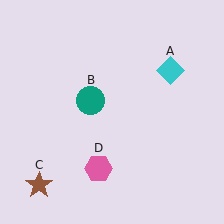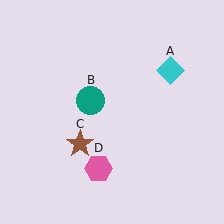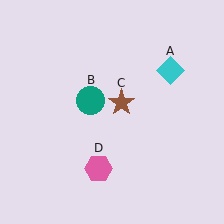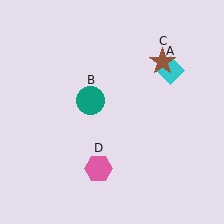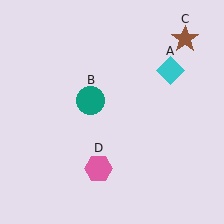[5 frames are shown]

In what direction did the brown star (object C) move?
The brown star (object C) moved up and to the right.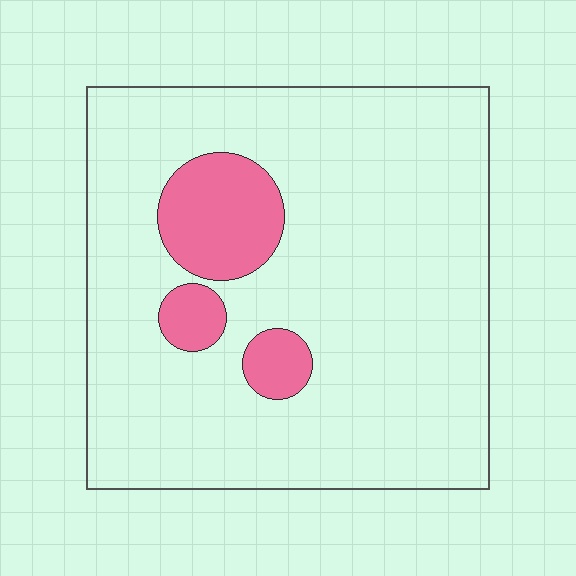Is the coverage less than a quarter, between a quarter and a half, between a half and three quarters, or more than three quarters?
Less than a quarter.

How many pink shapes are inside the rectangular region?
3.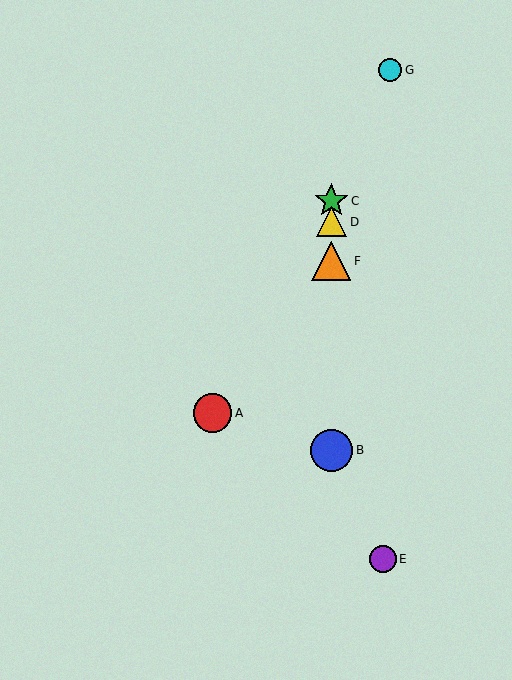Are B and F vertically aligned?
Yes, both are at x≈331.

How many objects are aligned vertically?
4 objects (B, C, D, F) are aligned vertically.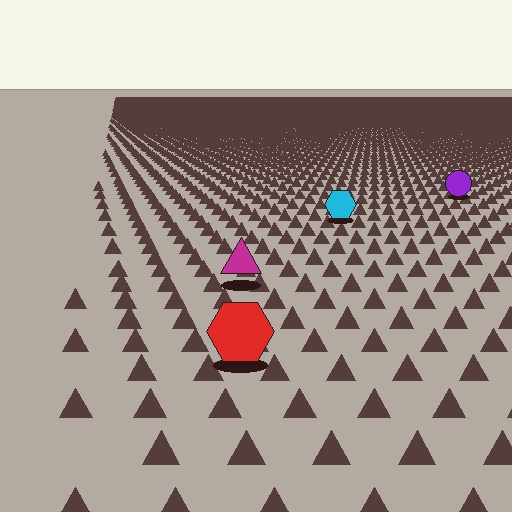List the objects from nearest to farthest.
From nearest to farthest: the red hexagon, the magenta triangle, the cyan hexagon, the purple circle.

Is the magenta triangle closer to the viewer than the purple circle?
Yes. The magenta triangle is closer — you can tell from the texture gradient: the ground texture is coarser near it.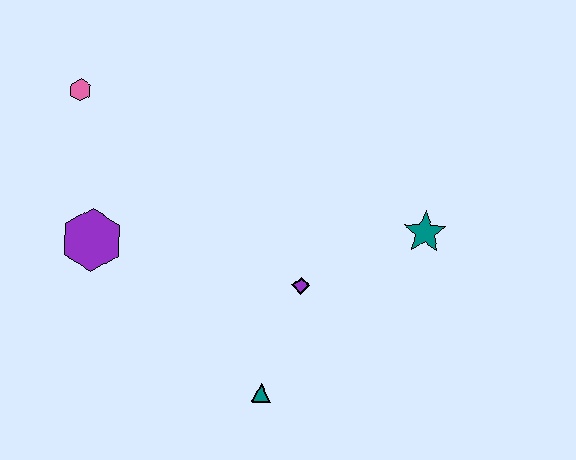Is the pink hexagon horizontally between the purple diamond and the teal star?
No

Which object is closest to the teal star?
The purple diamond is closest to the teal star.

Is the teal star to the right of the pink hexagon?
Yes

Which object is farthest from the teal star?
The pink hexagon is farthest from the teal star.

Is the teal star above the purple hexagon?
Yes